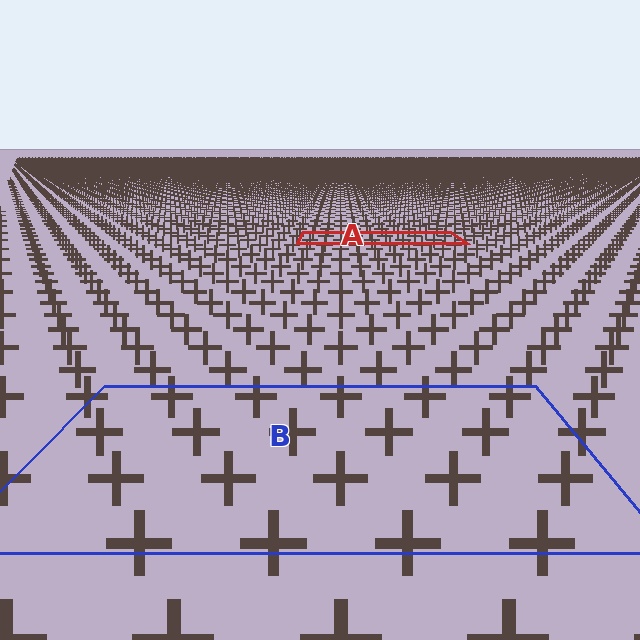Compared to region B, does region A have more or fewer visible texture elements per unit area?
Region A has more texture elements per unit area — they are packed more densely because it is farther away.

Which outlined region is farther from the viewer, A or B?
Region A is farther from the viewer — the texture elements inside it appear smaller and more densely packed.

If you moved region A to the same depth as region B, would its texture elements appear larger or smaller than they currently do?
They would appear larger. At a closer depth, the same texture elements are projected at a bigger on-screen size.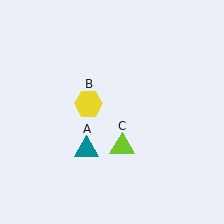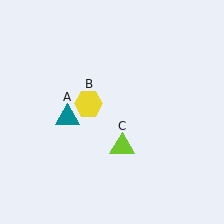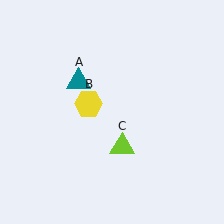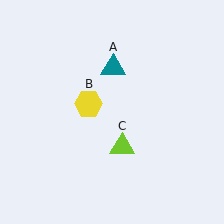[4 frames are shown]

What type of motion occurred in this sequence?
The teal triangle (object A) rotated clockwise around the center of the scene.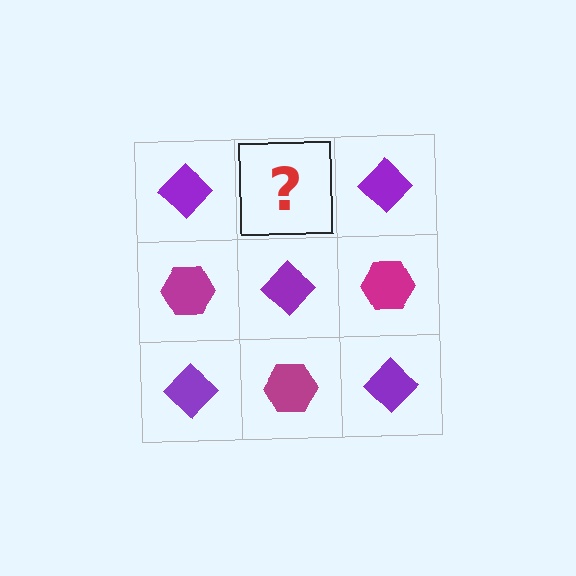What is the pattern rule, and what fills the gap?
The rule is that it alternates purple diamond and magenta hexagon in a checkerboard pattern. The gap should be filled with a magenta hexagon.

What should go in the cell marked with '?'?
The missing cell should contain a magenta hexagon.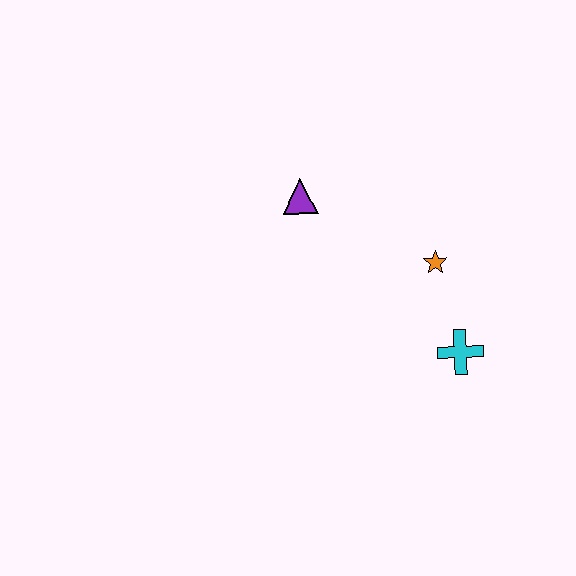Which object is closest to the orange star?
The cyan cross is closest to the orange star.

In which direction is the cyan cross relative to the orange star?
The cyan cross is below the orange star.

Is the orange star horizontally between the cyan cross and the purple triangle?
Yes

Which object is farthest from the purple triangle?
The cyan cross is farthest from the purple triangle.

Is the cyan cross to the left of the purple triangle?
No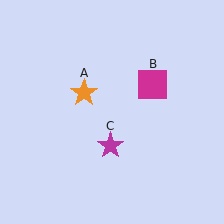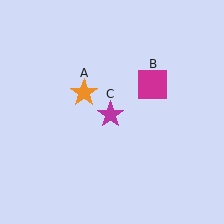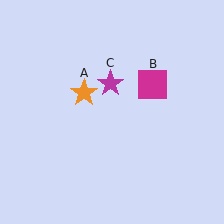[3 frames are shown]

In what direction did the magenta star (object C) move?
The magenta star (object C) moved up.